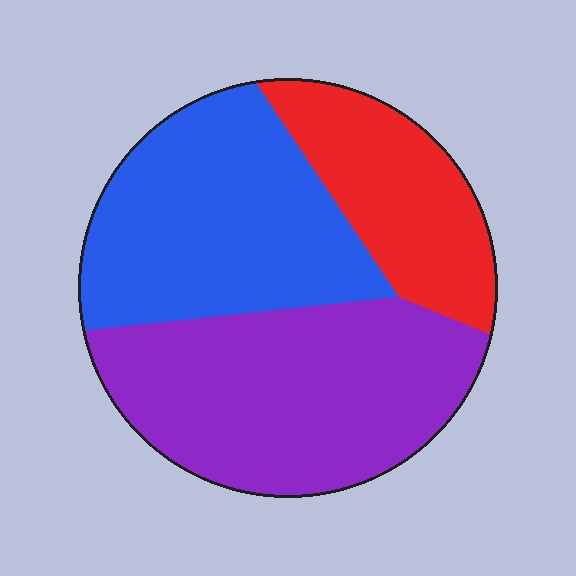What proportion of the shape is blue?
Blue covers roughly 35% of the shape.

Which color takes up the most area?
Purple, at roughly 40%.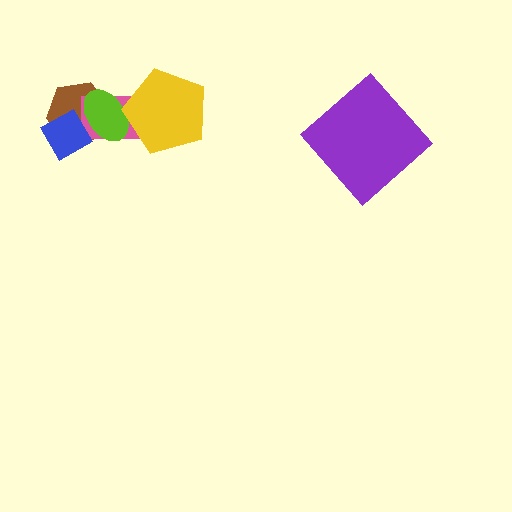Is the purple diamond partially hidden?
No, no other shape covers it.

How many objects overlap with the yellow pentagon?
2 objects overlap with the yellow pentagon.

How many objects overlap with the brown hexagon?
3 objects overlap with the brown hexagon.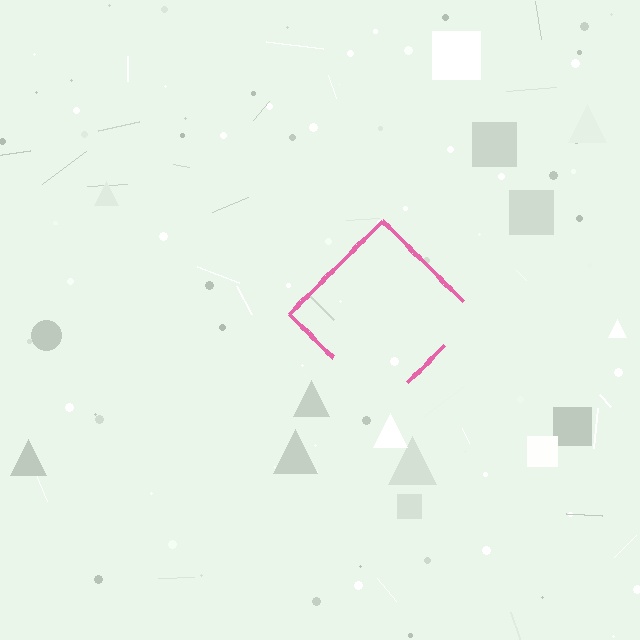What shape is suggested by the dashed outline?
The dashed outline suggests a diamond.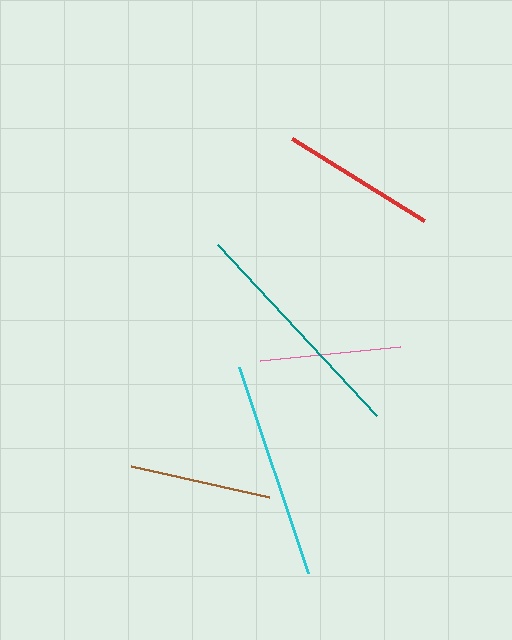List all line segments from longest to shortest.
From longest to shortest: teal, cyan, red, brown, pink.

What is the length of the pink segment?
The pink segment is approximately 141 pixels long.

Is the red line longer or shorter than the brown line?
The red line is longer than the brown line.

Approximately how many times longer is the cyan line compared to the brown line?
The cyan line is approximately 1.5 times the length of the brown line.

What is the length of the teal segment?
The teal segment is approximately 234 pixels long.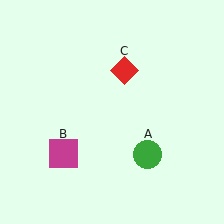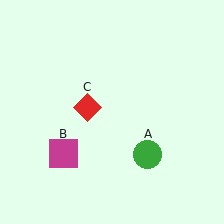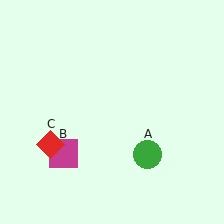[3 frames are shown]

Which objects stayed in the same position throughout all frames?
Green circle (object A) and magenta square (object B) remained stationary.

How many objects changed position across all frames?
1 object changed position: red diamond (object C).